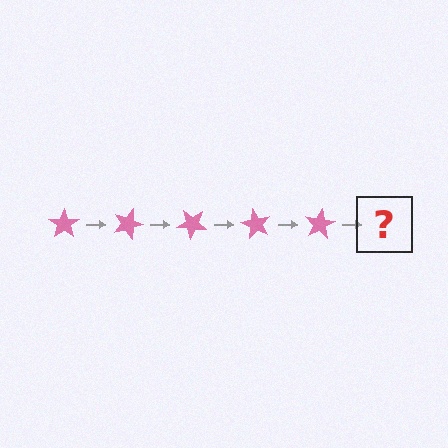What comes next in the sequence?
The next element should be a pink star rotated 100 degrees.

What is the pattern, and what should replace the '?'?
The pattern is that the star rotates 20 degrees each step. The '?' should be a pink star rotated 100 degrees.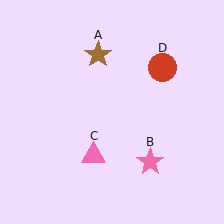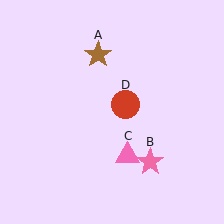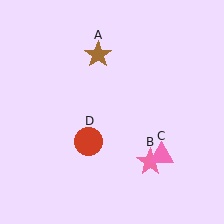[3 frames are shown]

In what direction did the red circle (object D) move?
The red circle (object D) moved down and to the left.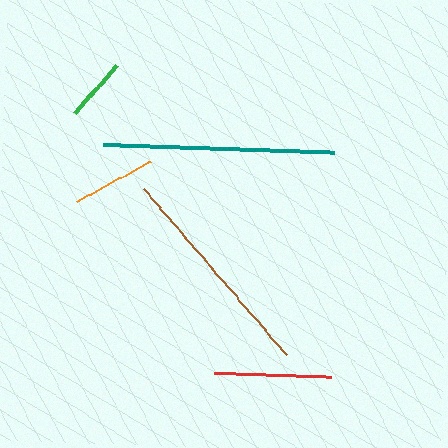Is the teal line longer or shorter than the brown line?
The teal line is longer than the brown line.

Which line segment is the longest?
The teal line is the longest at approximately 232 pixels.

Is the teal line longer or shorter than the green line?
The teal line is longer than the green line.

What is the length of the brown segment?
The brown segment is approximately 219 pixels long.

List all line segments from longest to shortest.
From longest to shortest: teal, brown, red, orange, green.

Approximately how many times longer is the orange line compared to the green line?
The orange line is approximately 1.3 times the length of the green line.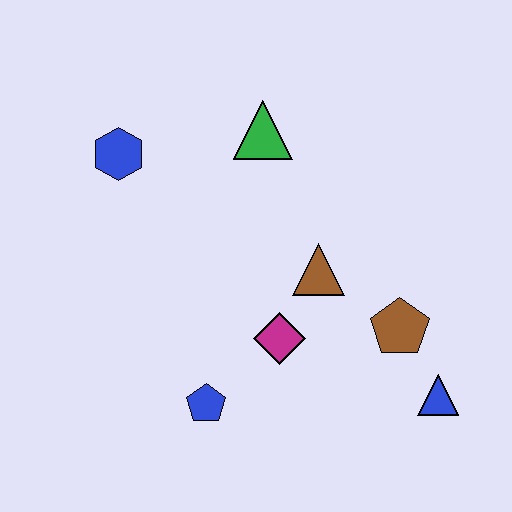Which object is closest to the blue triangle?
The brown pentagon is closest to the blue triangle.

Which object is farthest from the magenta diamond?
The blue hexagon is farthest from the magenta diamond.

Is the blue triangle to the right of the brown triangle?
Yes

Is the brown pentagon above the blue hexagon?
No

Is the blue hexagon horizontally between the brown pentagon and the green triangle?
No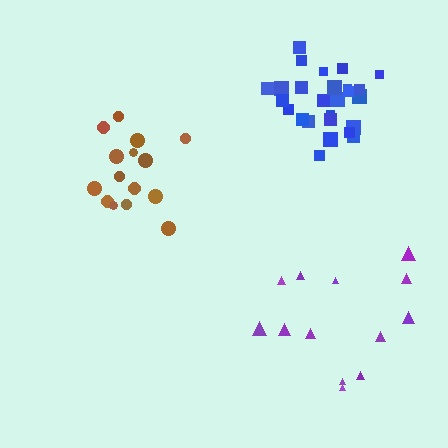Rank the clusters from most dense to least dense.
blue, brown, purple.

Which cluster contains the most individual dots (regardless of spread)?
Blue (26).